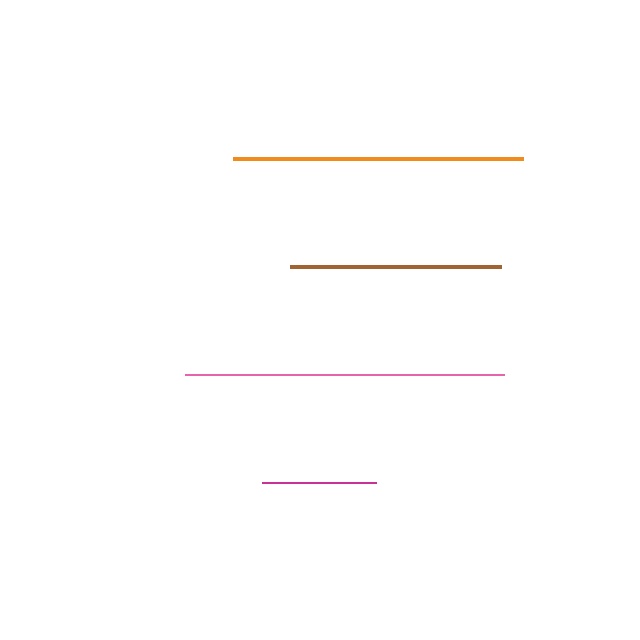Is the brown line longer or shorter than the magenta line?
The brown line is longer than the magenta line.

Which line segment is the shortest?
The magenta line is the shortest at approximately 115 pixels.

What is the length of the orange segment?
The orange segment is approximately 290 pixels long.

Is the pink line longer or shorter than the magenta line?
The pink line is longer than the magenta line.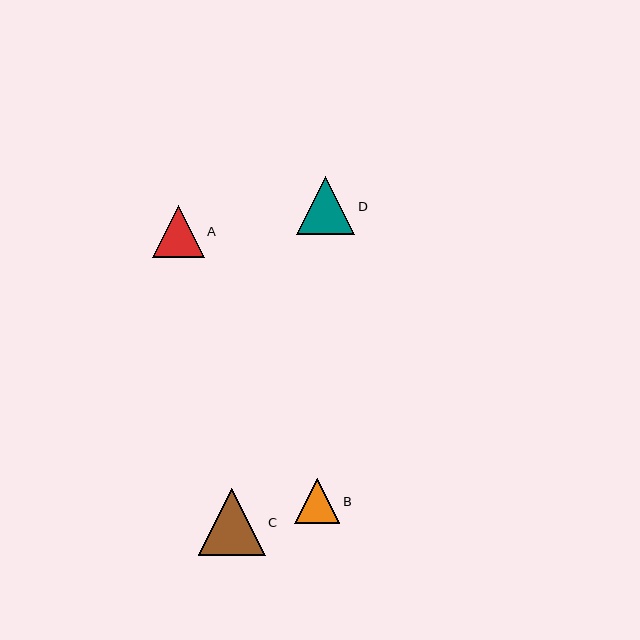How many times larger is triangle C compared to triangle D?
Triangle C is approximately 1.1 times the size of triangle D.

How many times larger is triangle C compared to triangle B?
Triangle C is approximately 1.5 times the size of triangle B.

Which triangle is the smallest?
Triangle B is the smallest with a size of approximately 45 pixels.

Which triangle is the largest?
Triangle C is the largest with a size of approximately 67 pixels.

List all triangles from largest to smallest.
From largest to smallest: C, D, A, B.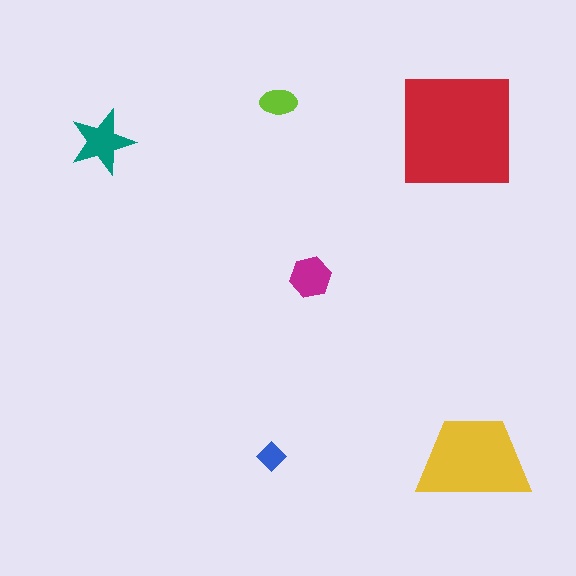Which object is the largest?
The red square.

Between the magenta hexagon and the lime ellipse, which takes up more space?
The magenta hexagon.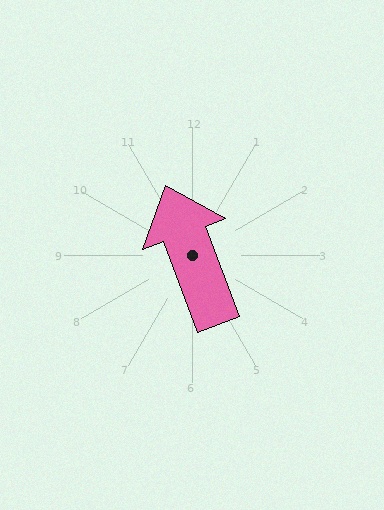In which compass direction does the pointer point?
North.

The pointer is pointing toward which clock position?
Roughly 11 o'clock.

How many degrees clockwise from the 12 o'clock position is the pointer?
Approximately 339 degrees.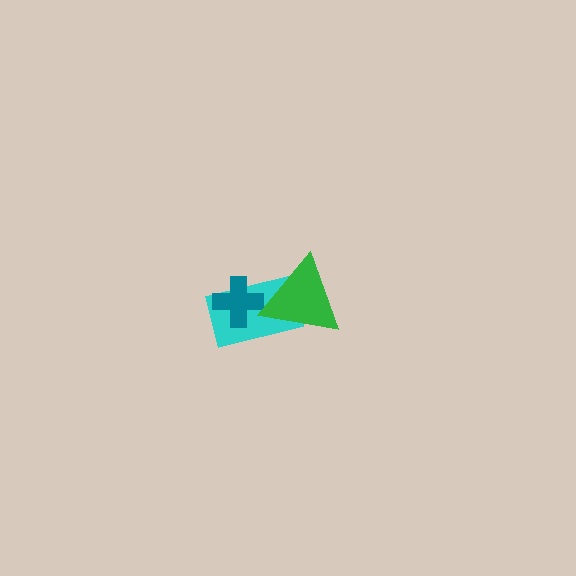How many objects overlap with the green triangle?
2 objects overlap with the green triangle.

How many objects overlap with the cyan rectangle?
2 objects overlap with the cyan rectangle.